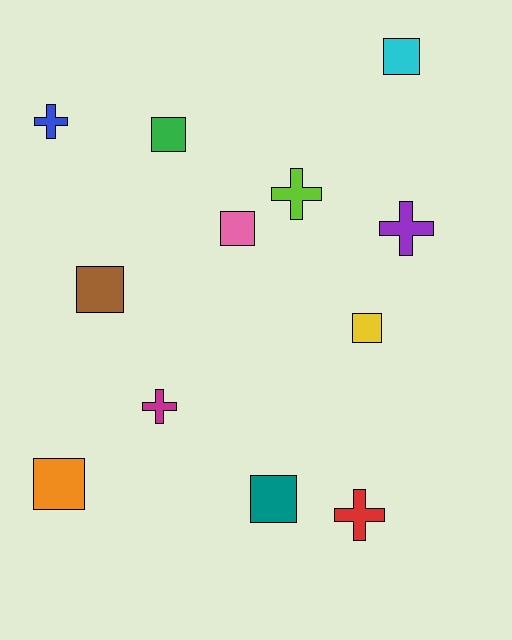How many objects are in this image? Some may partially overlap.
There are 12 objects.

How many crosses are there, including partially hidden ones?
There are 5 crosses.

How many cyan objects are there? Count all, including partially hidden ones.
There is 1 cyan object.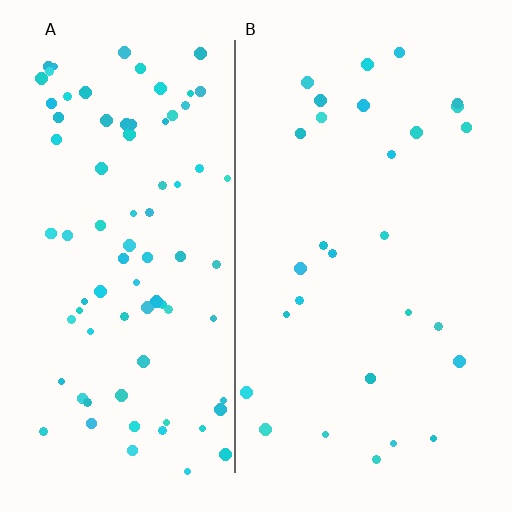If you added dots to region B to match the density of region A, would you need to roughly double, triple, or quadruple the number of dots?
Approximately triple.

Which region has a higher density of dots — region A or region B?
A (the left).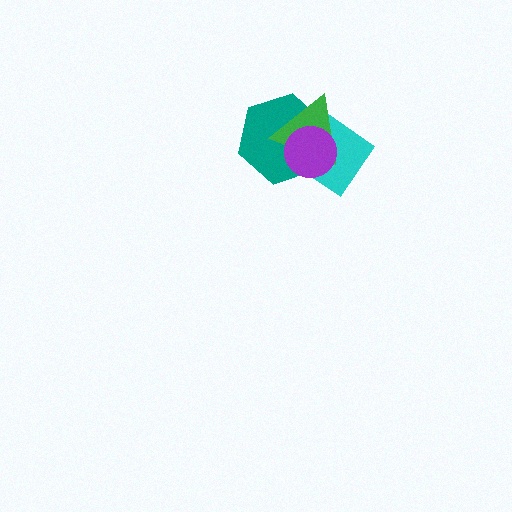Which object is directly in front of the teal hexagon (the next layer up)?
The green triangle is directly in front of the teal hexagon.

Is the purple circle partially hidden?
No, no other shape covers it.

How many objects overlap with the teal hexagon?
3 objects overlap with the teal hexagon.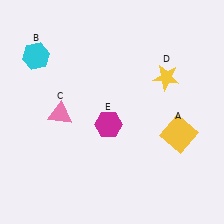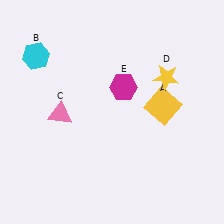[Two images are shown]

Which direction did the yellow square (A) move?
The yellow square (A) moved up.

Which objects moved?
The objects that moved are: the yellow square (A), the magenta hexagon (E).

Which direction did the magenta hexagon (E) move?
The magenta hexagon (E) moved up.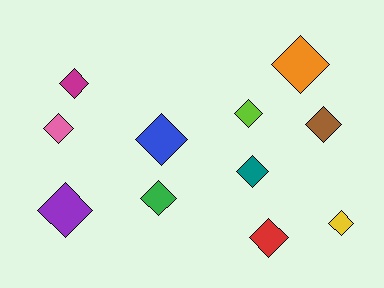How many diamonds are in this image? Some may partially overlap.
There are 11 diamonds.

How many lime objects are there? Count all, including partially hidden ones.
There is 1 lime object.